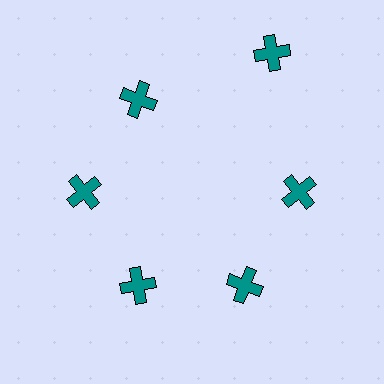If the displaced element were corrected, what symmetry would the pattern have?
It would have 6-fold rotational symmetry — the pattern would map onto itself every 60 degrees.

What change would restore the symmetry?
The symmetry would be restored by moving it inward, back onto the ring so that all 6 crosses sit at equal angles and equal distance from the center.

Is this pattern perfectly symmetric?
No. The 6 teal crosses are arranged in a ring, but one element near the 1 o'clock position is pushed outward from the center, breaking the 6-fold rotational symmetry.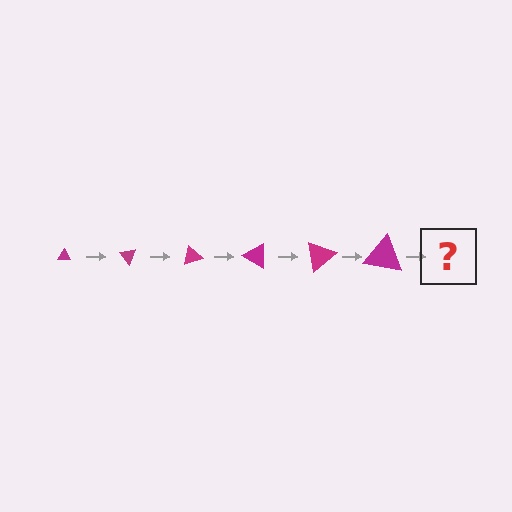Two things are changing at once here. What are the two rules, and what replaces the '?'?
The two rules are that the triangle grows larger each step and it rotates 50 degrees each step. The '?' should be a triangle, larger than the previous one and rotated 300 degrees from the start.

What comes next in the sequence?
The next element should be a triangle, larger than the previous one and rotated 300 degrees from the start.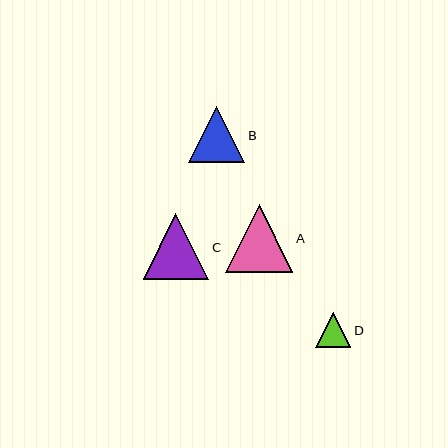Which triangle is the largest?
Triangle A is the largest with a size of approximately 67 pixels.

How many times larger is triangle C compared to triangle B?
Triangle C is approximately 1.2 times the size of triangle B.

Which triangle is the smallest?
Triangle D is the smallest with a size of approximately 35 pixels.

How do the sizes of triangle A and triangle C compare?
Triangle A and triangle C are approximately the same size.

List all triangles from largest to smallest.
From largest to smallest: A, C, B, D.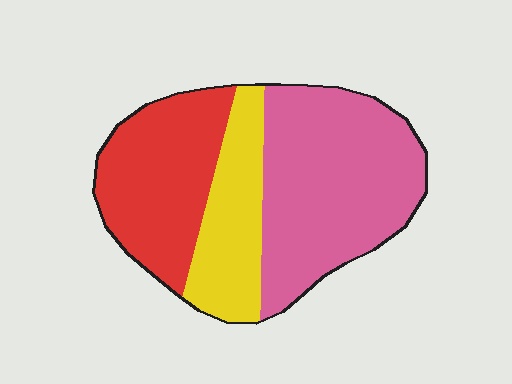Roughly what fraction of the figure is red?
Red covers roughly 30% of the figure.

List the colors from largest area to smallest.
From largest to smallest: pink, red, yellow.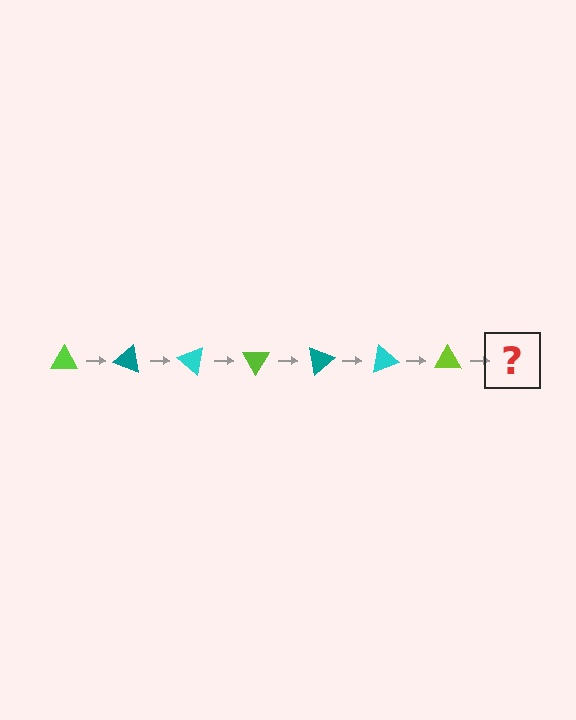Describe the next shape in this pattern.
It should be a teal triangle, rotated 140 degrees from the start.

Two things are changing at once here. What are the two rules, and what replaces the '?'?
The two rules are that it rotates 20 degrees each step and the color cycles through lime, teal, and cyan. The '?' should be a teal triangle, rotated 140 degrees from the start.